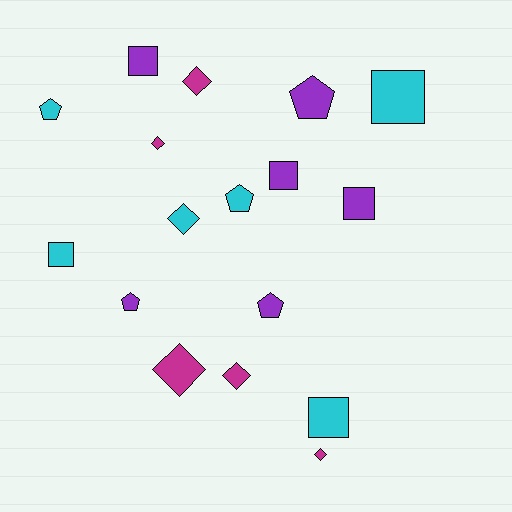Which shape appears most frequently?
Diamond, with 6 objects.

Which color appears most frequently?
Purple, with 6 objects.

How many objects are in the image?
There are 17 objects.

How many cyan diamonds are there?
There is 1 cyan diamond.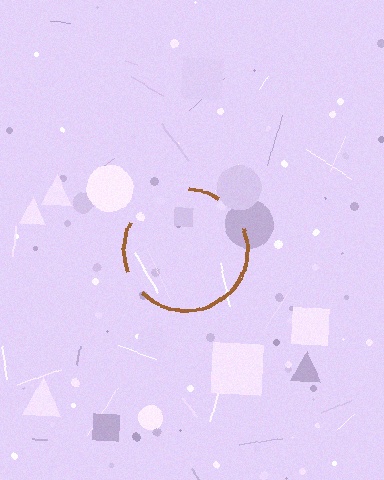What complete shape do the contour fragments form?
The contour fragments form a circle.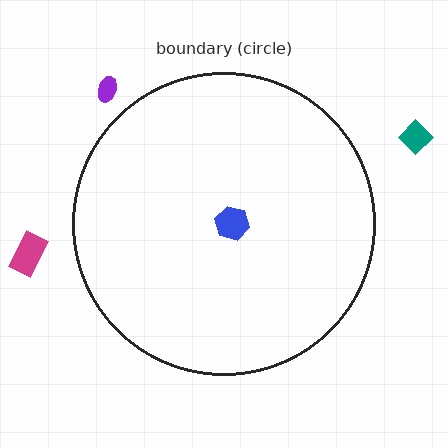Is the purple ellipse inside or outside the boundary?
Outside.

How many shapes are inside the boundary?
1 inside, 3 outside.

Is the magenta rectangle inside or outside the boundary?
Outside.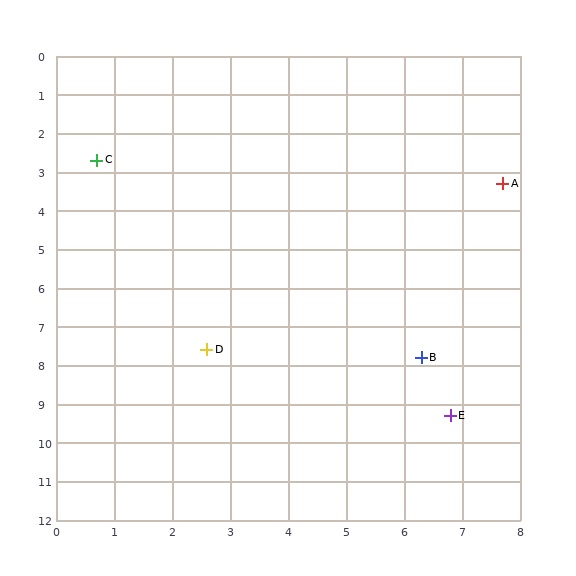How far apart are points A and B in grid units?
Points A and B are about 4.7 grid units apart.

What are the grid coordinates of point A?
Point A is at approximately (7.7, 3.3).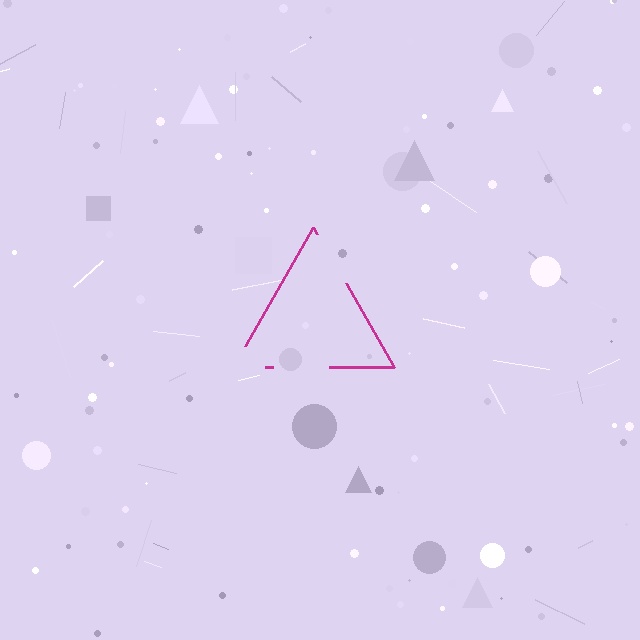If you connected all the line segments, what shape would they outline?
They would outline a triangle.